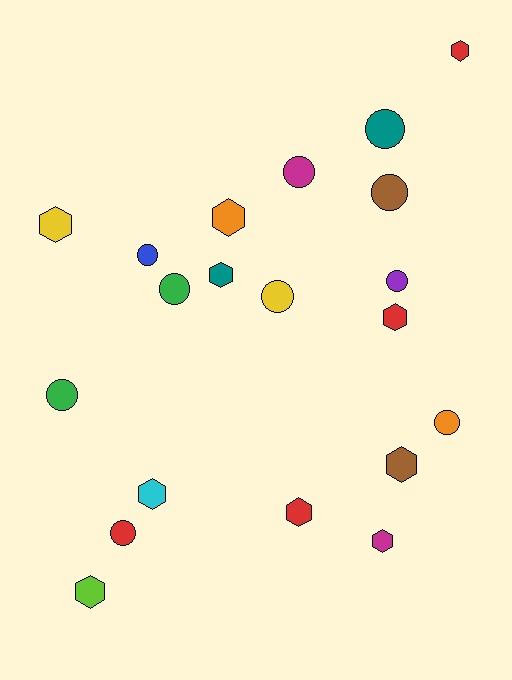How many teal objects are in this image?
There are 2 teal objects.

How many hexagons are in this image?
There are 10 hexagons.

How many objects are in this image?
There are 20 objects.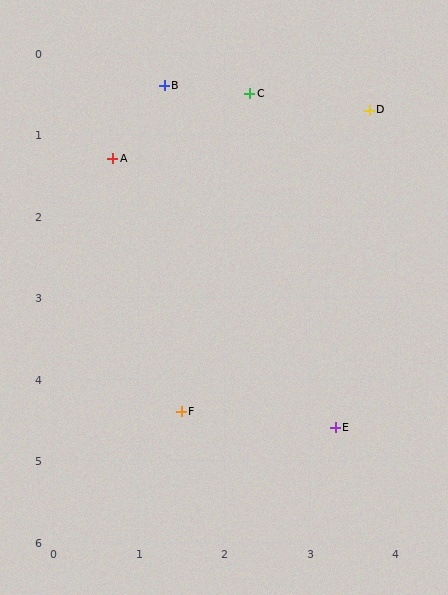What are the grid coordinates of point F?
Point F is at approximately (1.5, 4.4).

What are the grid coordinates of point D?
Point D is at approximately (3.7, 0.7).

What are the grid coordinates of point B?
Point B is at approximately (1.3, 0.4).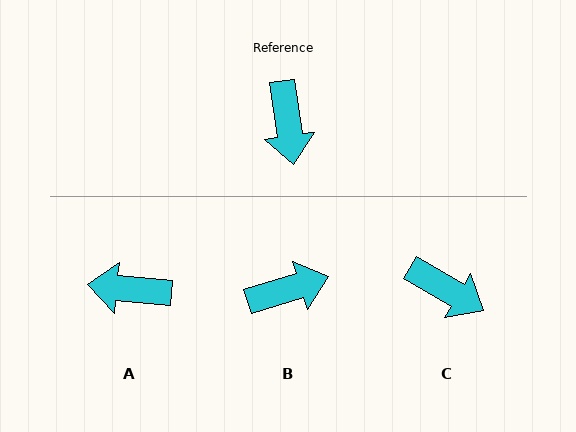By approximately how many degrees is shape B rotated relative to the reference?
Approximately 99 degrees counter-clockwise.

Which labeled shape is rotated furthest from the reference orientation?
A, about 104 degrees away.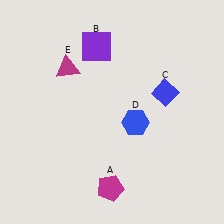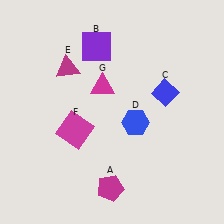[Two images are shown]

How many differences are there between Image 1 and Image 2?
There are 2 differences between the two images.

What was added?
A magenta square (F), a magenta triangle (G) were added in Image 2.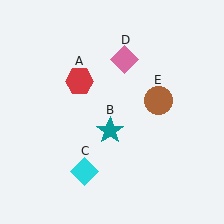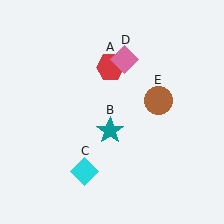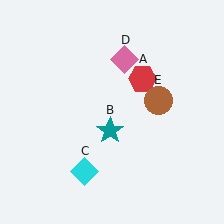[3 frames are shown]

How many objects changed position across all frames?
1 object changed position: red hexagon (object A).